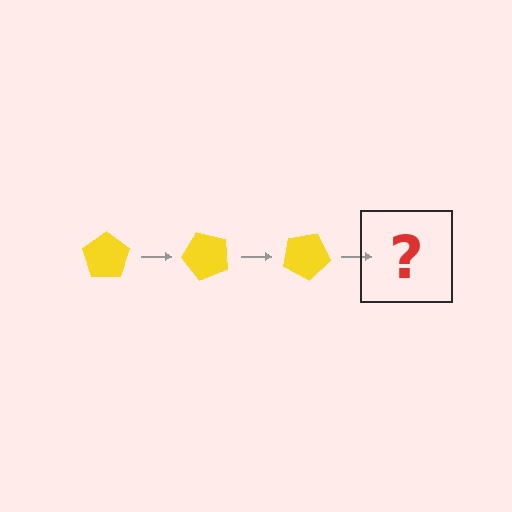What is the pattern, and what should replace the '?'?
The pattern is that the pentagon rotates 50 degrees each step. The '?' should be a yellow pentagon rotated 150 degrees.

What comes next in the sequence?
The next element should be a yellow pentagon rotated 150 degrees.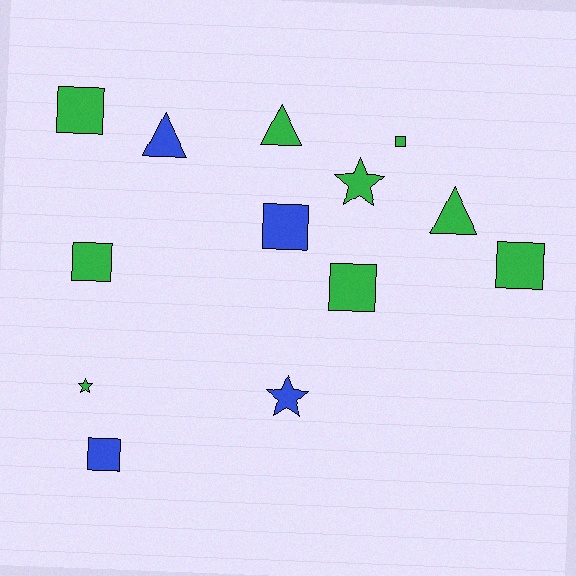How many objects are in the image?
There are 13 objects.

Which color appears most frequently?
Green, with 9 objects.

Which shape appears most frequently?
Square, with 7 objects.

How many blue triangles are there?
There is 1 blue triangle.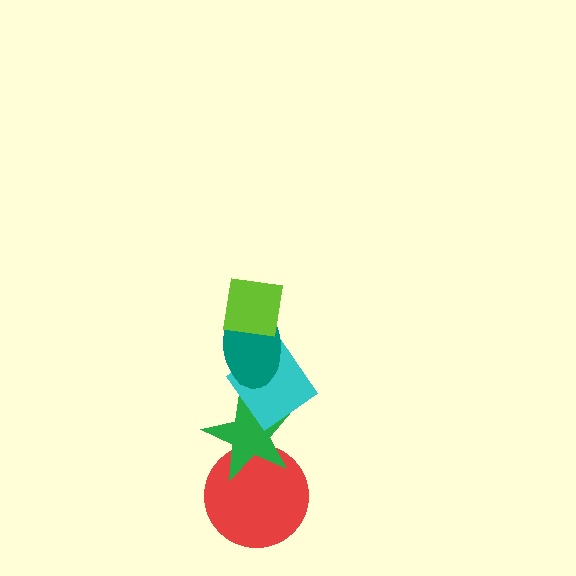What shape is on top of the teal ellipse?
The lime square is on top of the teal ellipse.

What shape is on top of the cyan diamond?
The teal ellipse is on top of the cyan diamond.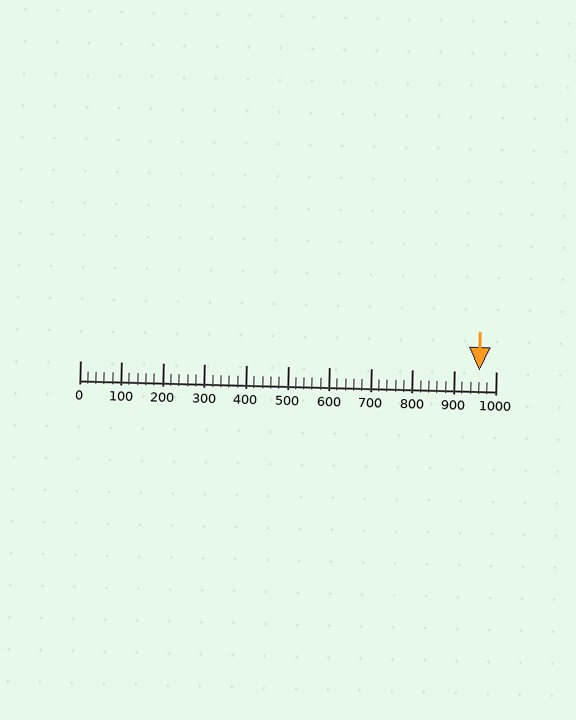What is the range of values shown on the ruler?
The ruler shows values from 0 to 1000.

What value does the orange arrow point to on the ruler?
The orange arrow points to approximately 960.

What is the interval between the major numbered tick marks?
The major tick marks are spaced 100 units apart.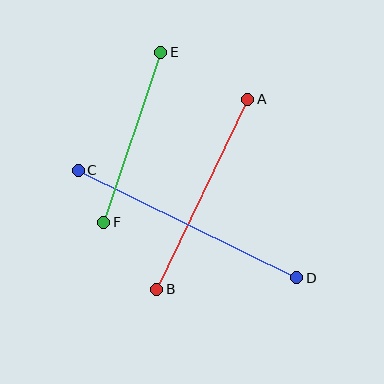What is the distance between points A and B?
The distance is approximately 211 pixels.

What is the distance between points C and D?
The distance is approximately 244 pixels.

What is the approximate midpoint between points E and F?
The midpoint is at approximately (132, 137) pixels.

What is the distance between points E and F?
The distance is approximately 180 pixels.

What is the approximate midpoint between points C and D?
The midpoint is at approximately (187, 224) pixels.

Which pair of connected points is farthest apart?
Points C and D are farthest apart.